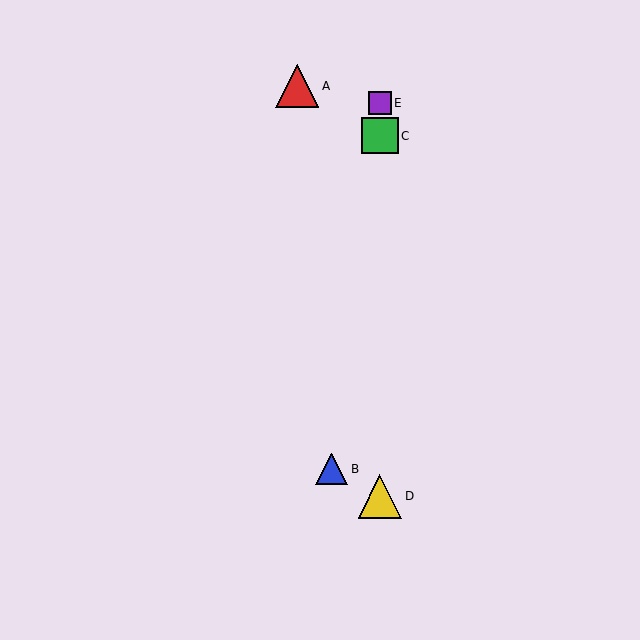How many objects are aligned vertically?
3 objects (C, D, E) are aligned vertically.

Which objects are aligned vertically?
Objects C, D, E are aligned vertically.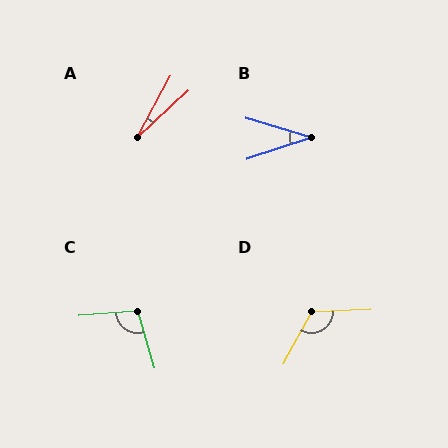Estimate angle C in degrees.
Approximately 102 degrees.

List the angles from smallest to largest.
A (19°), B (34°), C (102°), D (121°).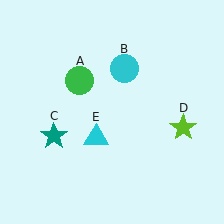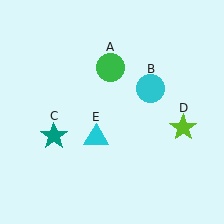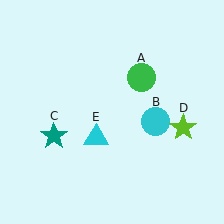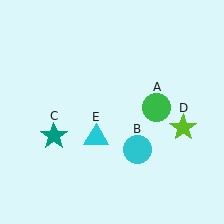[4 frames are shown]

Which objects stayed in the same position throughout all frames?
Teal star (object C) and lime star (object D) and cyan triangle (object E) remained stationary.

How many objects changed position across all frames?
2 objects changed position: green circle (object A), cyan circle (object B).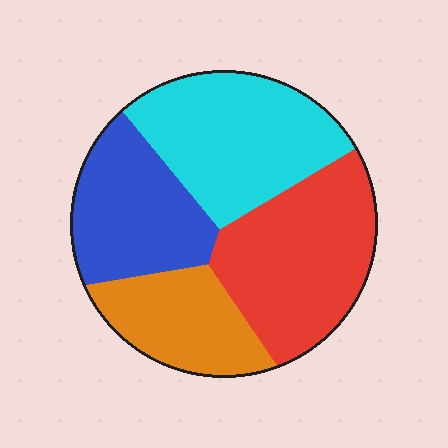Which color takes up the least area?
Orange, at roughly 20%.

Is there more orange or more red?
Red.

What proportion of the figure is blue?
Blue takes up about one fifth (1/5) of the figure.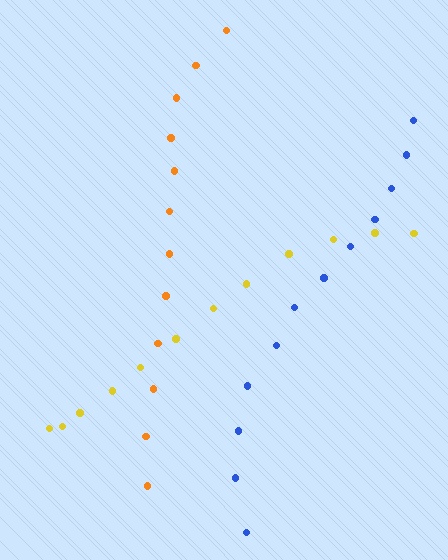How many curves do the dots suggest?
There are 3 distinct paths.